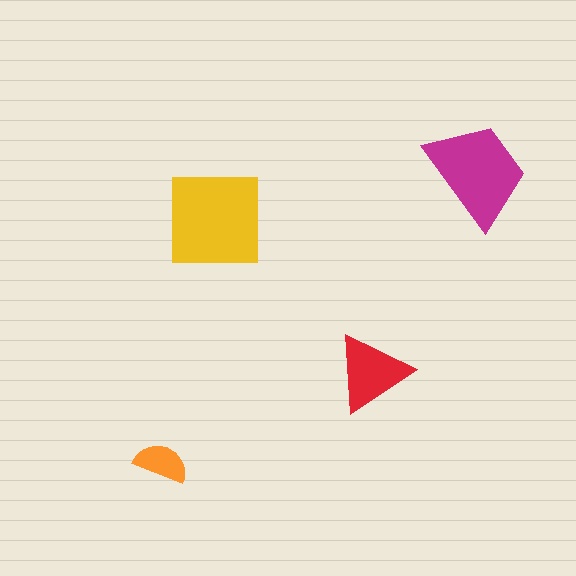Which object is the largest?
The yellow square.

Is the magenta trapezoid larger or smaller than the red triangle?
Larger.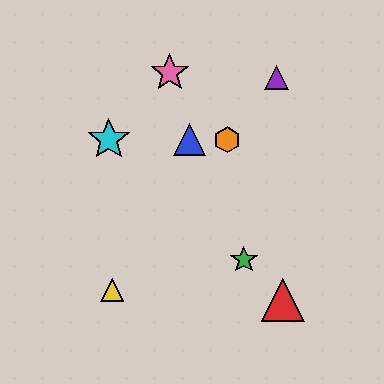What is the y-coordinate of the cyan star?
The cyan star is at y≈140.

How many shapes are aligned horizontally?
3 shapes (the blue triangle, the orange hexagon, the cyan star) are aligned horizontally.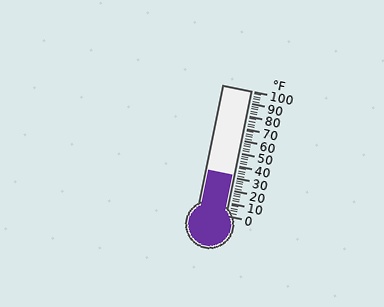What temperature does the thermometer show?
The thermometer shows approximately 32°F.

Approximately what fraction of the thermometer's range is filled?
The thermometer is filled to approximately 30% of its range.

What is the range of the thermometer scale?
The thermometer scale ranges from 0°F to 100°F.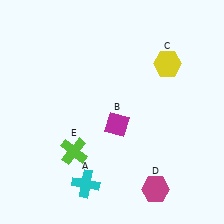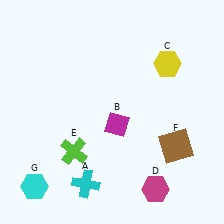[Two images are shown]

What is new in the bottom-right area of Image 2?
A brown square (F) was added in the bottom-right area of Image 2.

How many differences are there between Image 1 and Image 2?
There are 2 differences between the two images.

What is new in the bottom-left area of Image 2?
A cyan hexagon (G) was added in the bottom-left area of Image 2.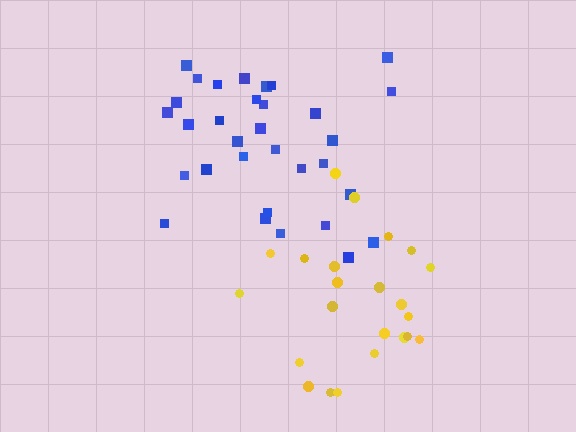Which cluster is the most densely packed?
Blue.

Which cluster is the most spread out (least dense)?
Yellow.